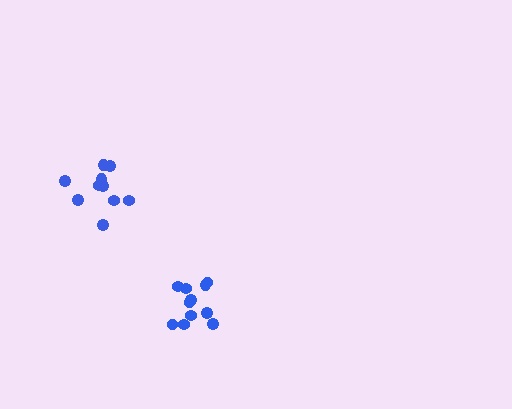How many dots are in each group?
Group 1: 10 dots, Group 2: 11 dots (21 total).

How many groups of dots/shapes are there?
There are 2 groups.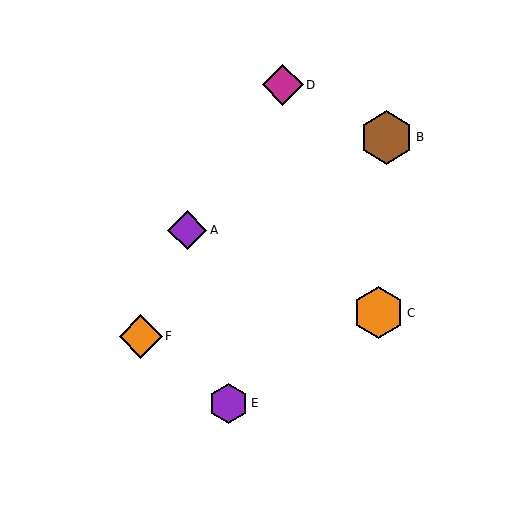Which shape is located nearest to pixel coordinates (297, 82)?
The magenta diamond (labeled D) at (283, 85) is nearest to that location.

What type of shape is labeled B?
Shape B is a brown hexagon.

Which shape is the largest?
The brown hexagon (labeled B) is the largest.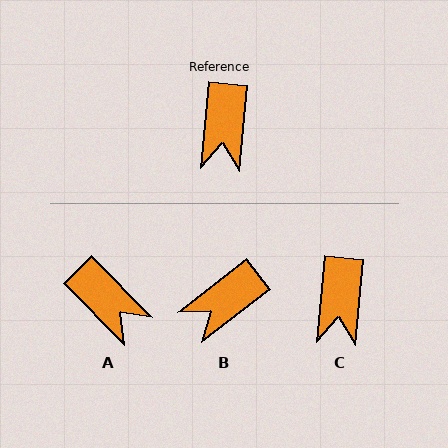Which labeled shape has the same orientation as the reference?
C.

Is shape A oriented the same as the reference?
No, it is off by about 51 degrees.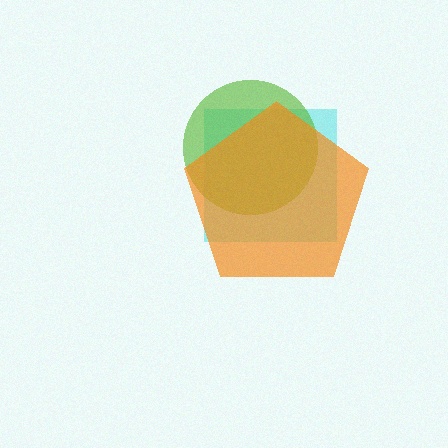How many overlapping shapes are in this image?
There are 3 overlapping shapes in the image.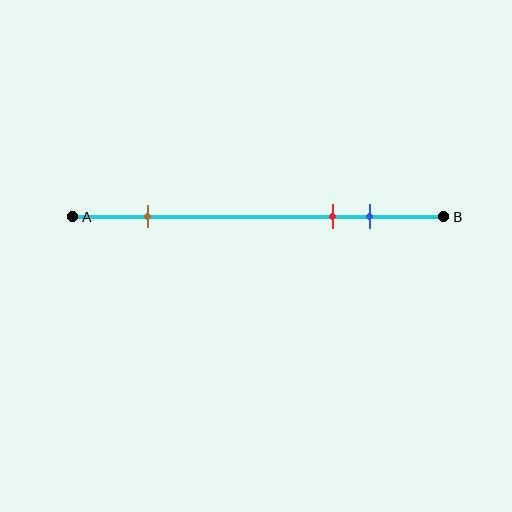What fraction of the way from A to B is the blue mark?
The blue mark is approximately 80% (0.8) of the way from A to B.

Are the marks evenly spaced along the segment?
No, the marks are not evenly spaced.